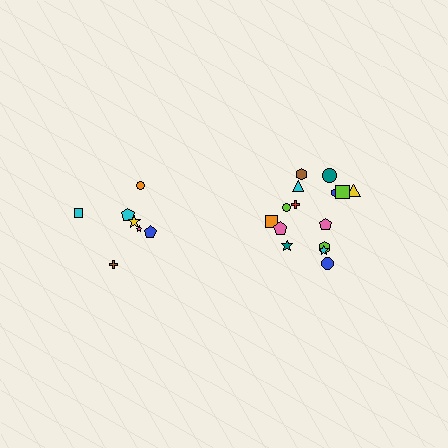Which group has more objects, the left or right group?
The right group.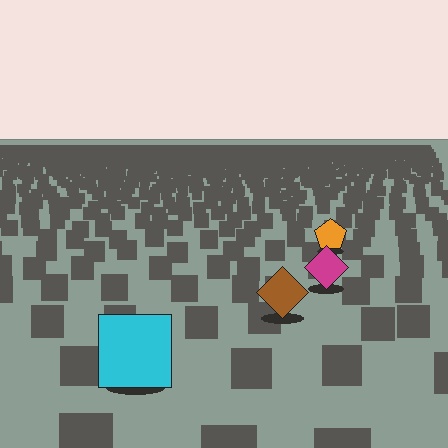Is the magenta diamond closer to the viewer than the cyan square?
No. The cyan square is closer — you can tell from the texture gradient: the ground texture is coarser near it.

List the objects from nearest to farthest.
From nearest to farthest: the cyan square, the brown diamond, the magenta diamond, the orange pentagon.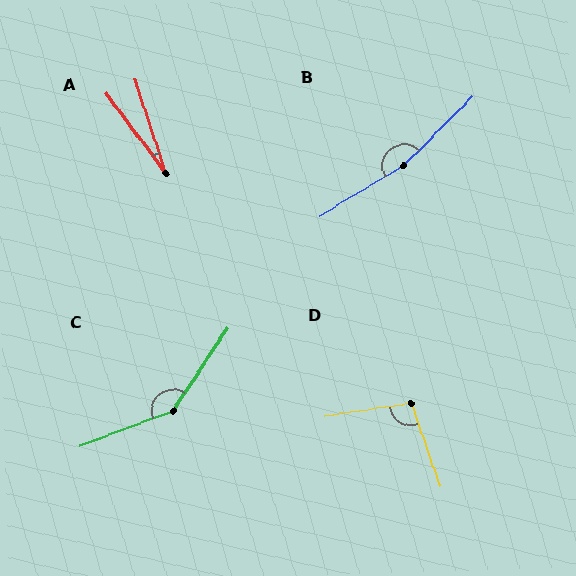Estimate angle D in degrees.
Approximately 101 degrees.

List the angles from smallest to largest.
A (18°), D (101°), C (144°), B (166°).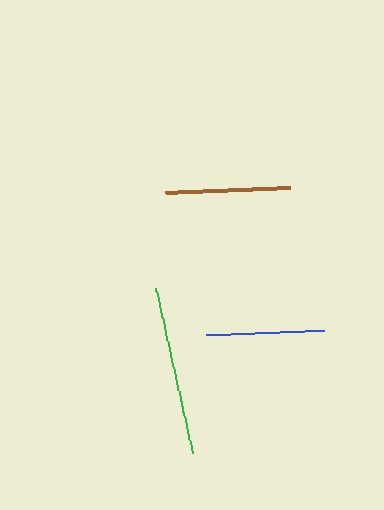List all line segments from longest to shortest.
From longest to shortest: green, brown, blue.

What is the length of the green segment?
The green segment is approximately 168 pixels long.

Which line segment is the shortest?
The blue line is the shortest at approximately 118 pixels.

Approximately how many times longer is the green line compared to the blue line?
The green line is approximately 1.4 times the length of the blue line.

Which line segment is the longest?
The green line is the longest at approximately 168 pixels.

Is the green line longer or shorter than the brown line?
The green line is longer than the brown line.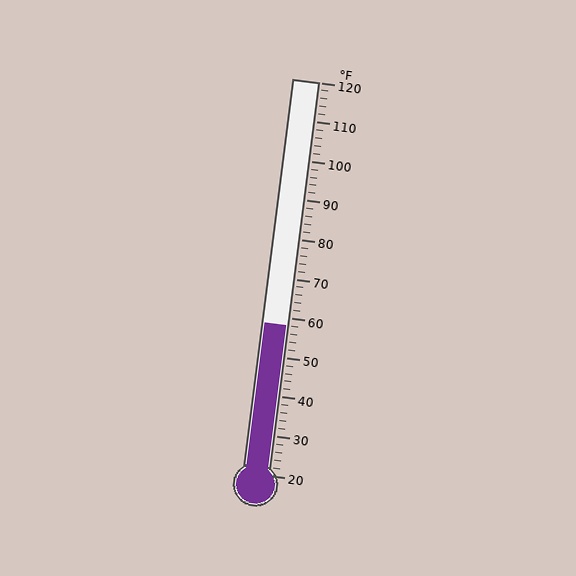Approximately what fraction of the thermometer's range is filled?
The thermometer is filled to approximately 40% of its range.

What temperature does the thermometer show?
The thermometer shows approximately 58°F.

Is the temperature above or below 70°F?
The temperature is below 70°F.